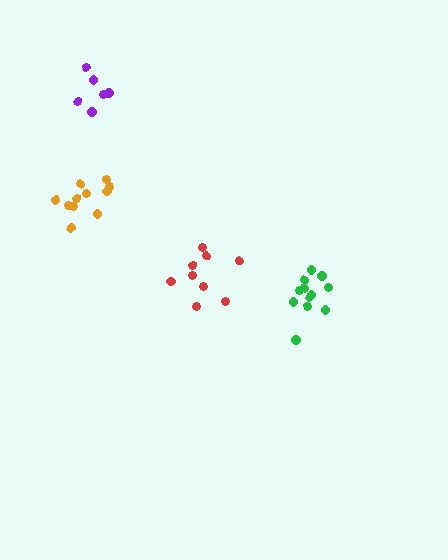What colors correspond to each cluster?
The clusters are colored: green, orange, red, purple.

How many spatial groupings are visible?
There are 4 spatial groupings.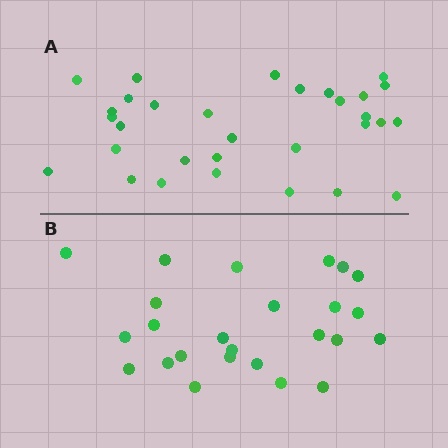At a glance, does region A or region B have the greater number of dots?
Region A (the top region) has more dots.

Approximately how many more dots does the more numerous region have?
Region A has about 6 more dots than region B.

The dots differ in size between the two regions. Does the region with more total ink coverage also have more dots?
No. Region B has more total ink coverage because its dots are larger, but region A actually contains more individual dots. Total area can be misleading — the number of items is what matters here.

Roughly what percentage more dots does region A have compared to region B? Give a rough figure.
About 25% more.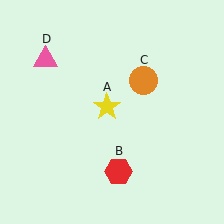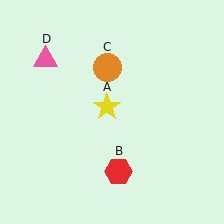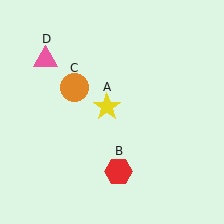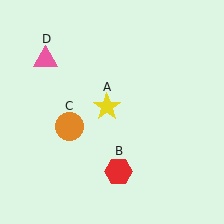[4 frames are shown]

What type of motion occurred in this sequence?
The orange circle (object C) rotated counterclockwise around the center of the scene.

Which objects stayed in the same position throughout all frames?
Yellow star (object A) and red hexagon (object B) and pink triangle (object D) remained stationary.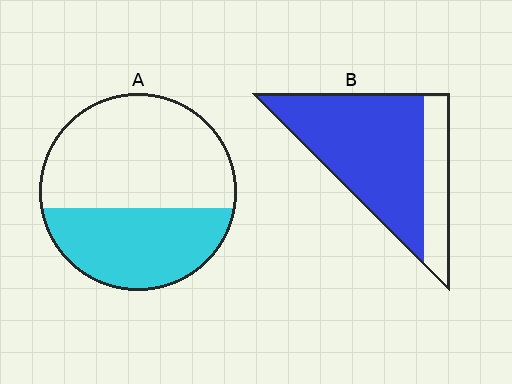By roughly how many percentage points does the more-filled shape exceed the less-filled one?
By roughly 35 percentage points (B over A).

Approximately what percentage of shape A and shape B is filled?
A is approximately 40% and B is approximately 75%.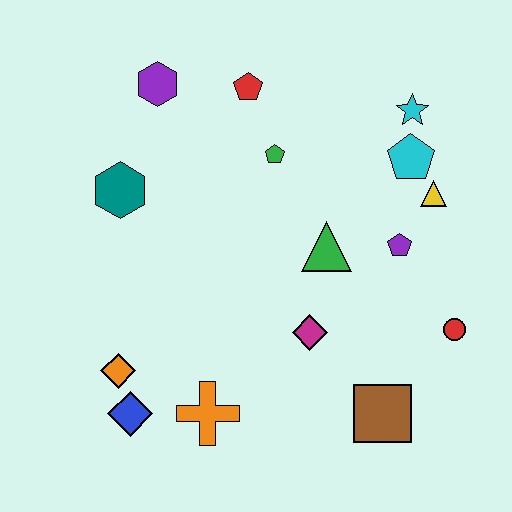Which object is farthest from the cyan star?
The blue diamond is farthest from the cyan star.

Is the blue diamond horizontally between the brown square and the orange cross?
No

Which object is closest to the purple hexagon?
The red pentagon is closest to the purple hexagon.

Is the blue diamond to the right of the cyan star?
No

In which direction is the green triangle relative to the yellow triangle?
The green triangle is to the left of the yellow triangle.